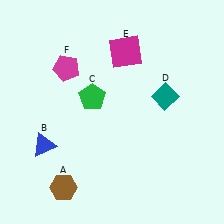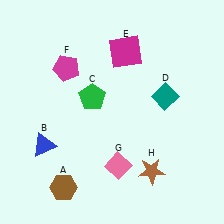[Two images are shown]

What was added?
A pink diamond (G), a brown star (H) were added in Image 2.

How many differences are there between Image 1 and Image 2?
There are 2 differences between the two images.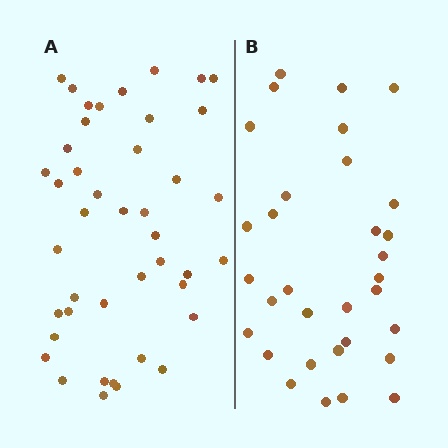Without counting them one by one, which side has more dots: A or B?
Region A (the left region) has more dots.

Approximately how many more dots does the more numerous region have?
Region A has roughly 12 or so more dots than region B.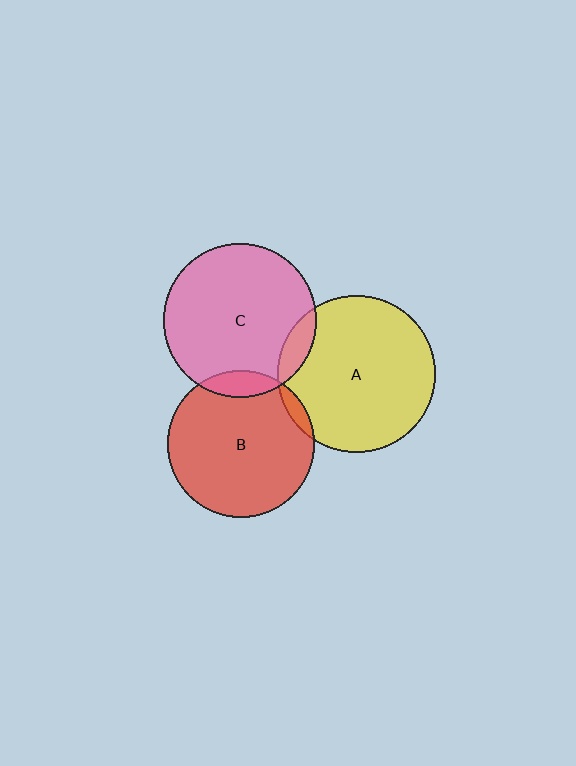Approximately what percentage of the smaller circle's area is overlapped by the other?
Approximately 5%.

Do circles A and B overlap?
Yes.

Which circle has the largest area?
Circle A (yellow).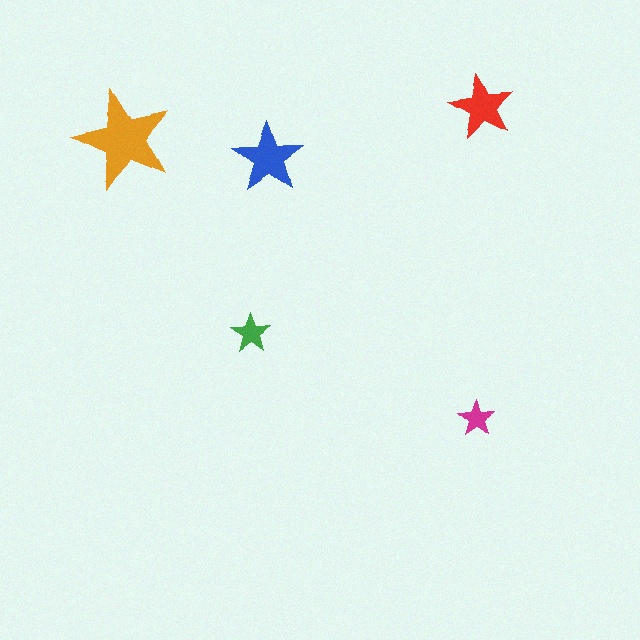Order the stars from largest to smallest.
the orange one, the blue one, the red one, the green one, the magenta one.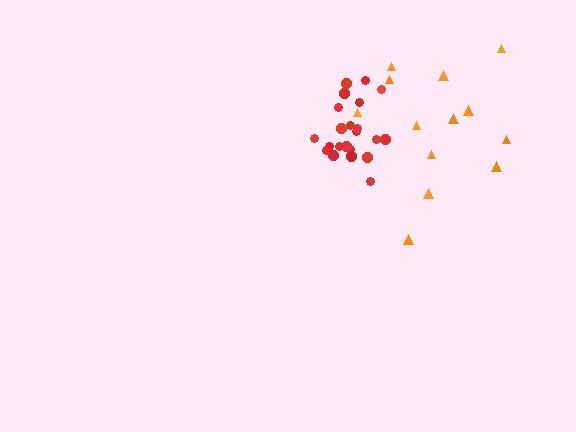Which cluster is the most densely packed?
Red.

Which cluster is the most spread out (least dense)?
Orange.